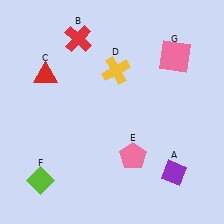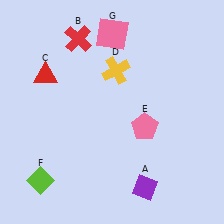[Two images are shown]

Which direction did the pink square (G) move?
The pink square (G) moved left.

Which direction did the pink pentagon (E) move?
The pink pentagon (E) moved up.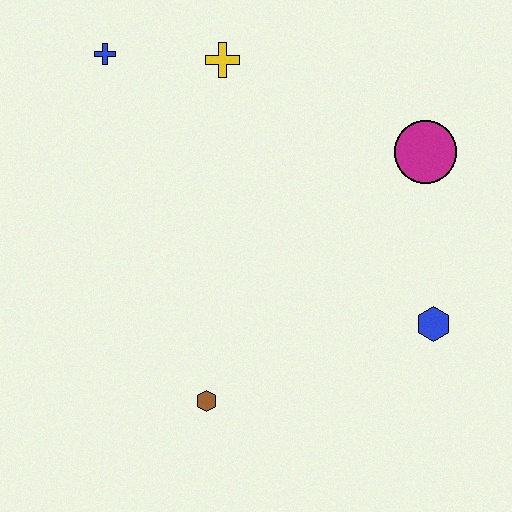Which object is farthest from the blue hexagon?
The blue cross is farthest from the blue hexagon.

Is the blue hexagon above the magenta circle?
No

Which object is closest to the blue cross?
The yellow cross is closest to the blue cross.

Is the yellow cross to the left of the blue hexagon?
Yes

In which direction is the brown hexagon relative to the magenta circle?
The brown hexagon is below the magenta circle.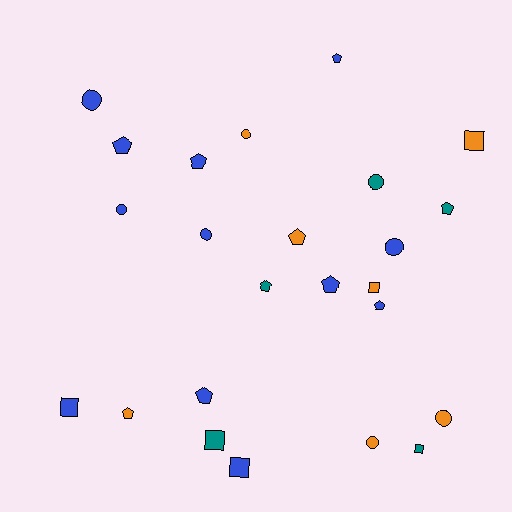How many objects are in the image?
There are 24 objects.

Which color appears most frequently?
Blue, with 12 objects.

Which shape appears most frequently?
Pentagon, with 10 objects.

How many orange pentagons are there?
There are 2 orange pentagons.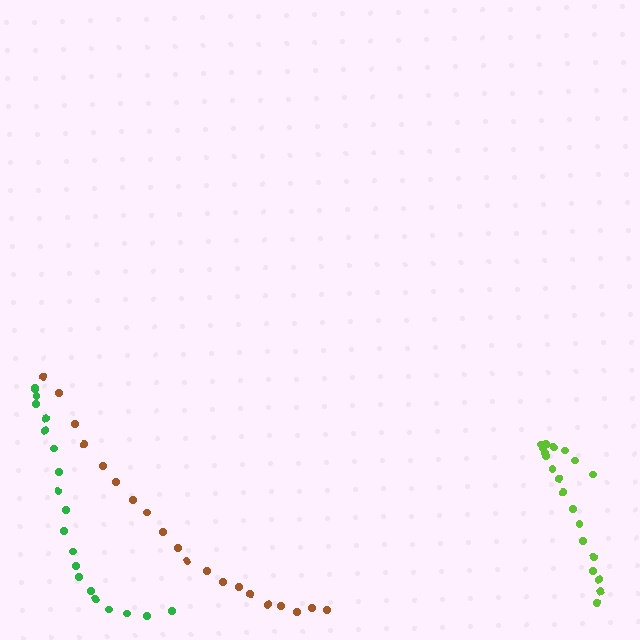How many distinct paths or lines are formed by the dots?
There are 3 distinct paths.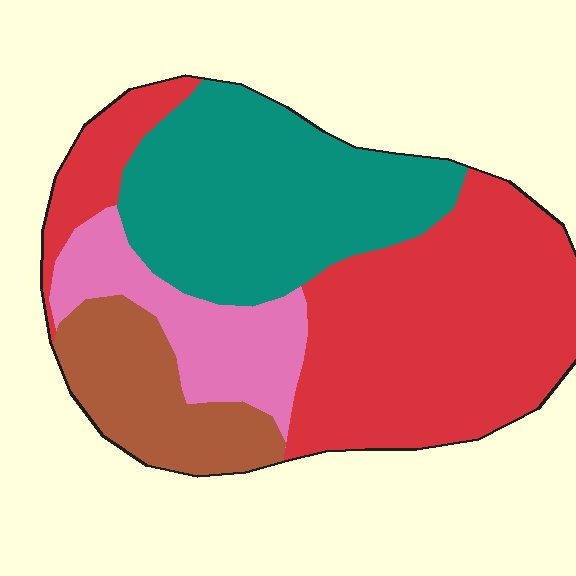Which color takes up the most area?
Red, at roughly 45%.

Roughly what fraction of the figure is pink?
Pink takes up about one eighth (1/8) of the figure.